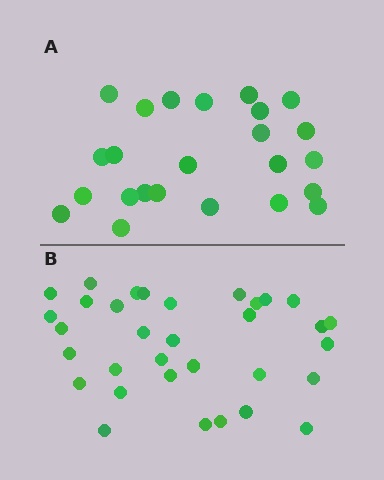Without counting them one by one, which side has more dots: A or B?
Region B (the bottom region) has more dots.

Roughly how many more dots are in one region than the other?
Region B has roughly 8 or so more dots than region A.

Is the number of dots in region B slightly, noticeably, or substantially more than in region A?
Region B has noticeably more, but not dramatically so. The ratio is roughly 1.4 to 1.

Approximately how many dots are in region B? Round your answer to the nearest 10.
About 30 dots. (The exact count is 33, which rounds to 30.)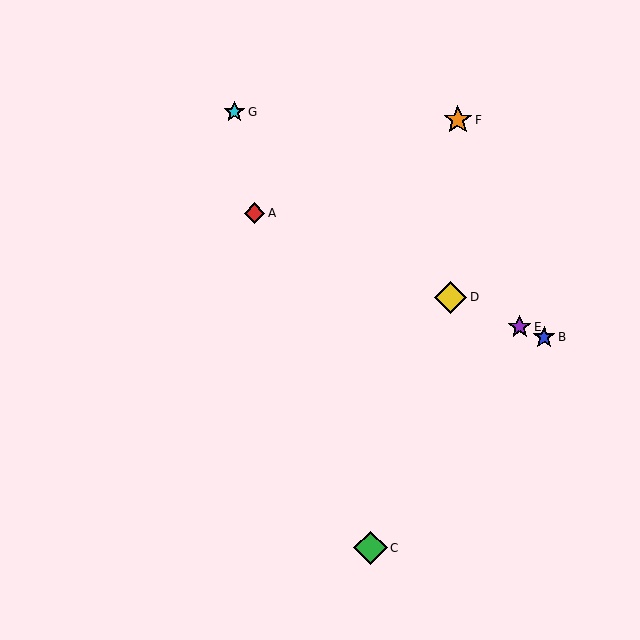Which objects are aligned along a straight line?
Objects A, B, D, E are aligned along a straight line.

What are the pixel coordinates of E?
Object E is at (520, 327).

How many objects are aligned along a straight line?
4 objects (A, B, D, E) are aligned along a straight line.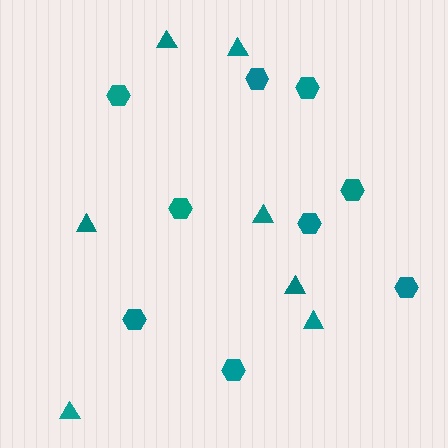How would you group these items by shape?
There are 2 groups: one group of hexagons (9) and one group of triangles (7).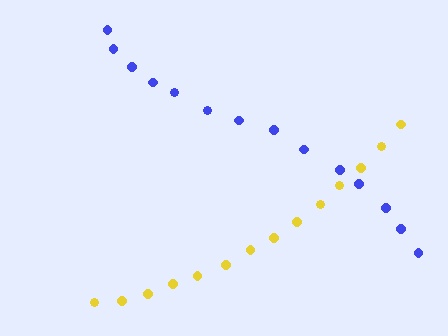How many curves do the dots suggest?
There are 2 distinct paths.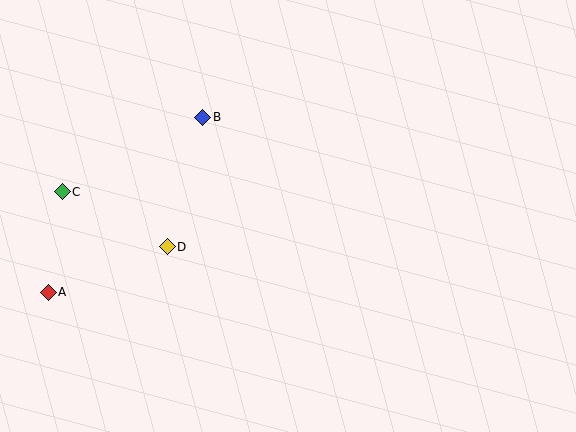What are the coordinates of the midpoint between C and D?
The midpoint between C and D is at (115, 219).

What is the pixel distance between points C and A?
The distance between C and A is 101 pixels.